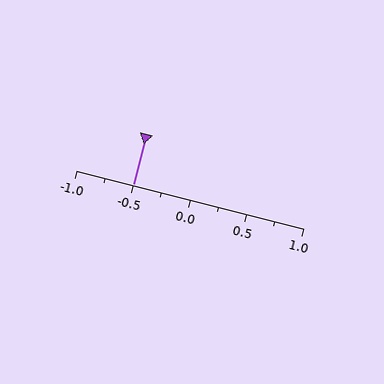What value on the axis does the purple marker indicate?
The marker indicates approximately -0.5.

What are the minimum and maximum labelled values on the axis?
The axis runs from -1.0 to 1.0.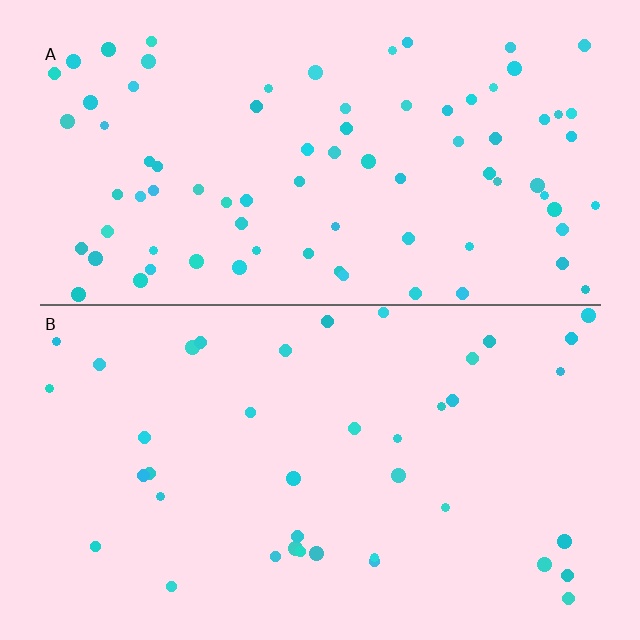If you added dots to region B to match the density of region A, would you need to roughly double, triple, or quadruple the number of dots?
Approximately double.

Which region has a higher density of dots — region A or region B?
A (the top).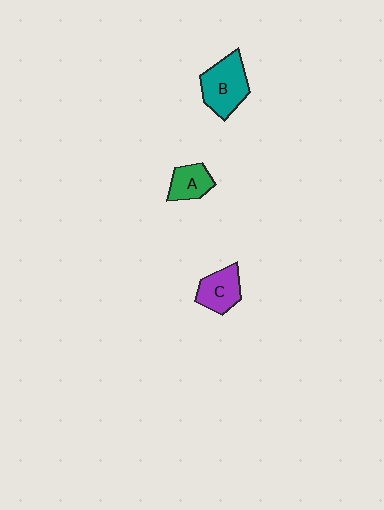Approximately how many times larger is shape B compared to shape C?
Approximately 1.4 times.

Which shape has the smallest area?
Shape A (green).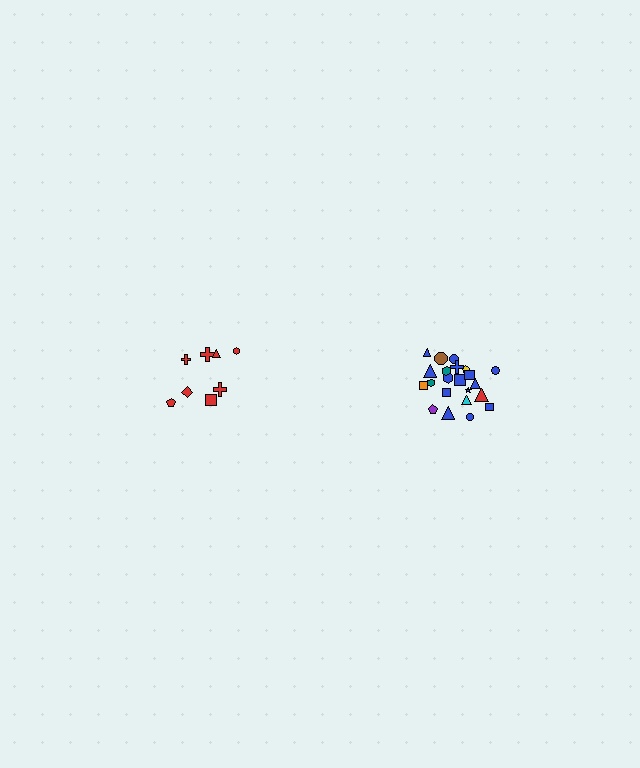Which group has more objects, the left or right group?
The right group.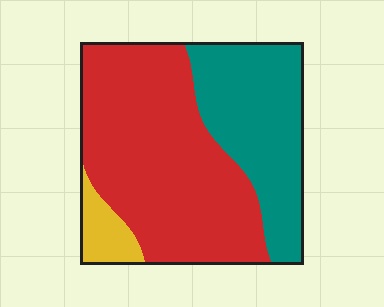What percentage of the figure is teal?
Teal takes up about one third (1/3) of the figure.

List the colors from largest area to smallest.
From largest to smallest: red, teal, yellow.